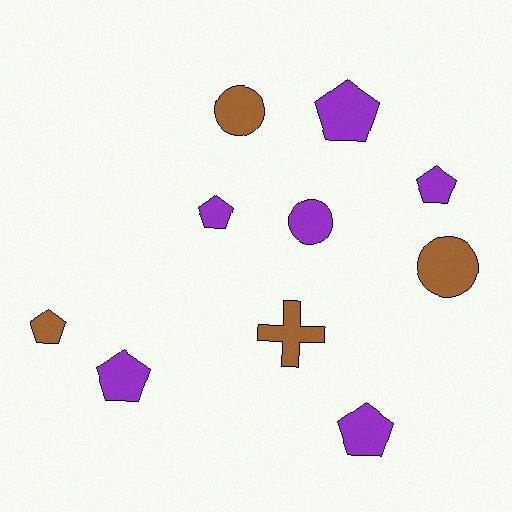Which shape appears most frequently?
Pentagon, with 6 objects.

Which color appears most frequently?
Purple, with 6 objects.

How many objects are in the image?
There are 10 objects.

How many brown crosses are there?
There is 1 brown cross.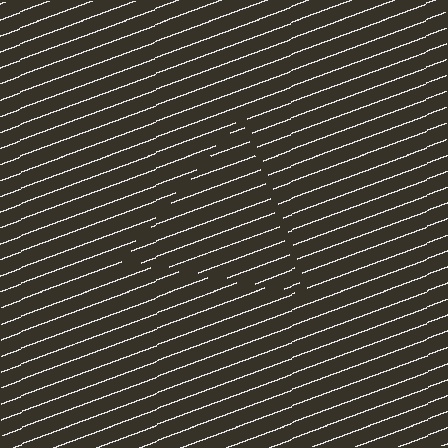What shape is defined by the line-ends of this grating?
An illusory triangle. The interior of the shape contains the same grating, shifted by half a period — the contour is defined by the phase discontinuity where line-ends from the inner and outer gratings abut.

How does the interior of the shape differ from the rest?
The interior of the shape contains the same grating, shifted by half a period — the contour is defined by the phase discontinuity where line-ends from the inner and outer gratings abut.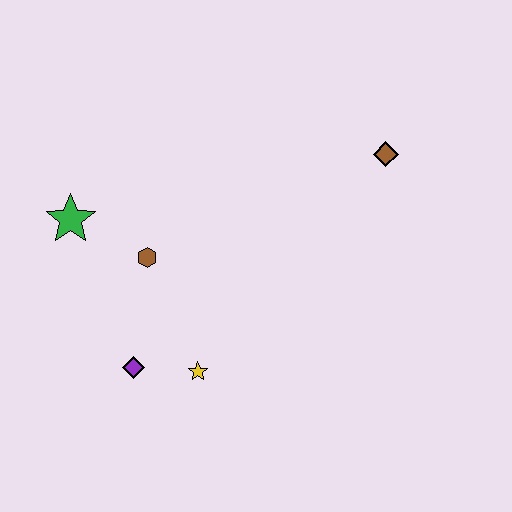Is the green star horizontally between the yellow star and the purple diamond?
No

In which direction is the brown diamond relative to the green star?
The brown diamond is to the right of the green star.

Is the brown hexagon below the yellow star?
No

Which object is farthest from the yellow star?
The brown diamond is farthest from the yellow star.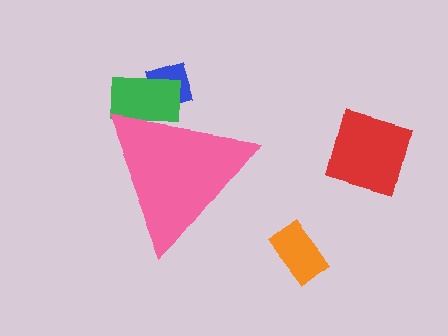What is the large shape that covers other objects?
A pink triangle.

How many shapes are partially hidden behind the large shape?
2 shapes are partially hidden.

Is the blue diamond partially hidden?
Yes, the blue diamond is partially hidden behind the pink triangle.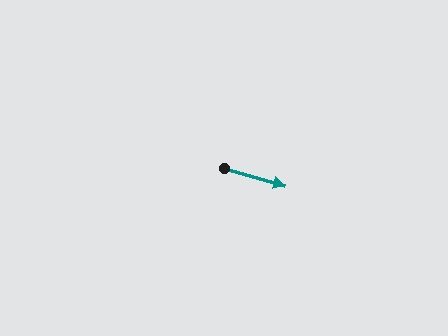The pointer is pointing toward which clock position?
Roughly 4 o'clock.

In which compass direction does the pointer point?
East.